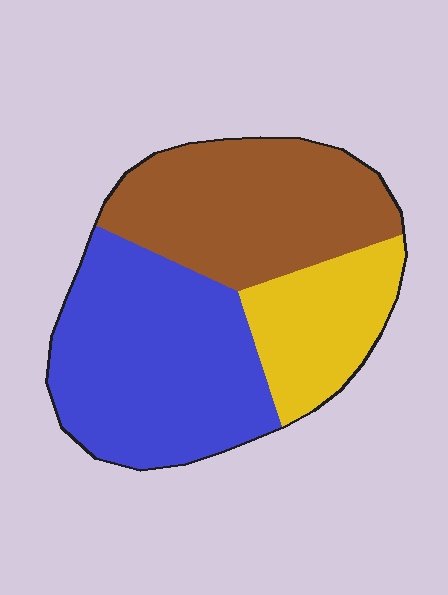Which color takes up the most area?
Blue, at roughly 45%.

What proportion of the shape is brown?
Brown takes up about three eighths (3/8) of the shape.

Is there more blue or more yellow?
Blue.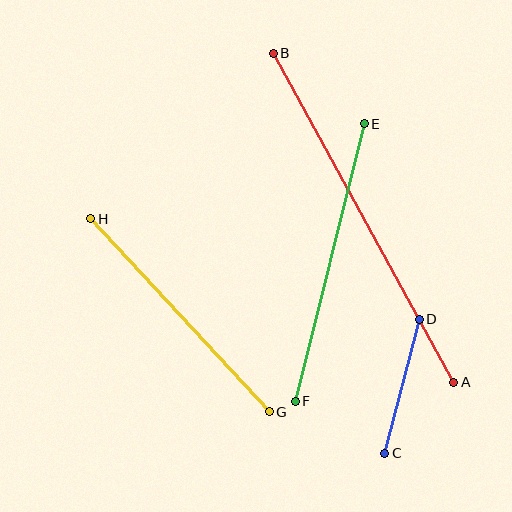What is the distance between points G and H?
The distance is approximately 263 pixels.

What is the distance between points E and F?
The distance is approximately 286 pixels.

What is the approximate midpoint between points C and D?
The midpoint is at approximately (402, 386) pixels.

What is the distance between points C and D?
The distance is approximately 139 pixels.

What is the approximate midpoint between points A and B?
The midpoint is at approximately (364, 218) pixels.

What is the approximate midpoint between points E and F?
The midpoint is at approximately (330, 263) pixels.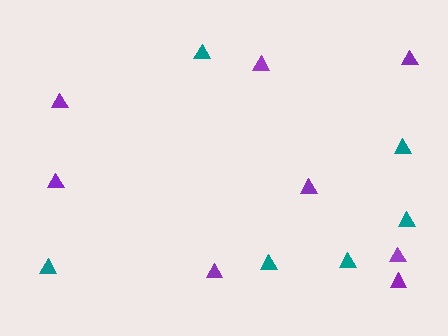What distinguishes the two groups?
There are 2 groups: one group of purple triangles (8) and one group of teal triangles (6).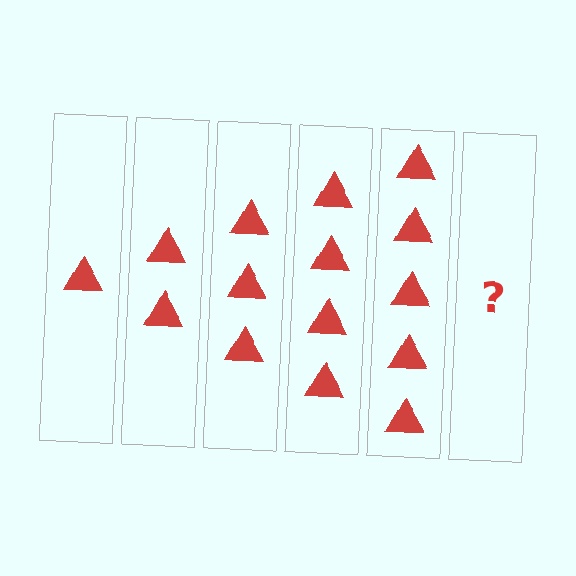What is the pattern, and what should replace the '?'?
The pattern is that each step adds one more triangle. The '?' should be 6 triangles.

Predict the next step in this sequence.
The next step is 6 triangles.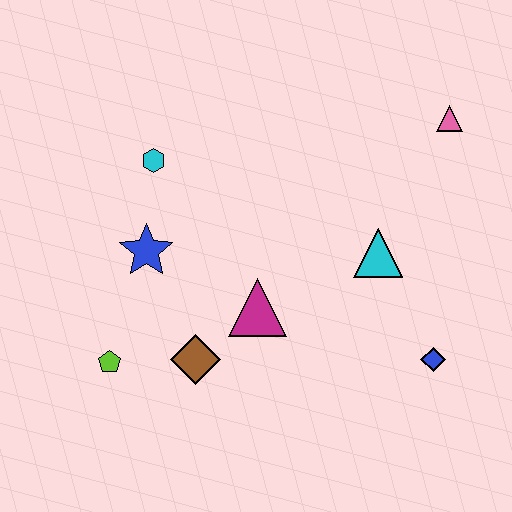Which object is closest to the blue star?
The cyan hexagon is closest to the blue star.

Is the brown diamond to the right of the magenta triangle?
No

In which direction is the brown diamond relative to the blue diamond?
The brown diamond is to the left of the blue diamond.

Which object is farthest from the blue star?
The pink triangle is farthest from the blue star.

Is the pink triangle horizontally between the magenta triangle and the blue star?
No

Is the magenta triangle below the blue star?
Yes